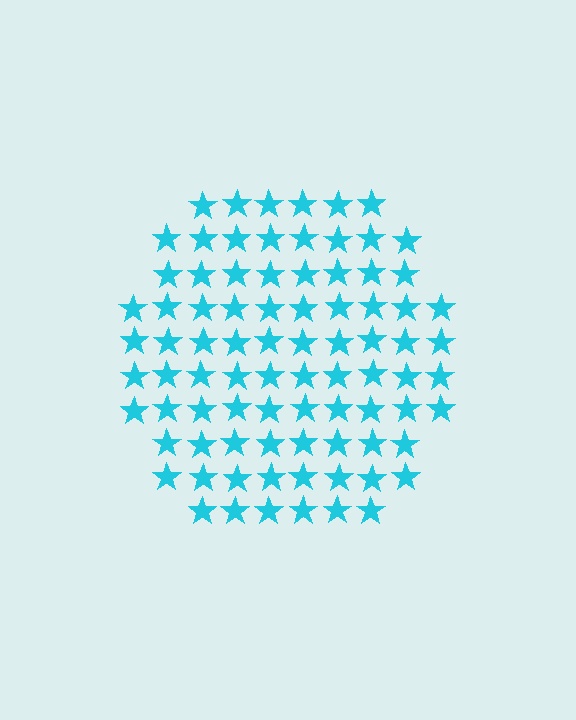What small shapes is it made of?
It is made of small stars.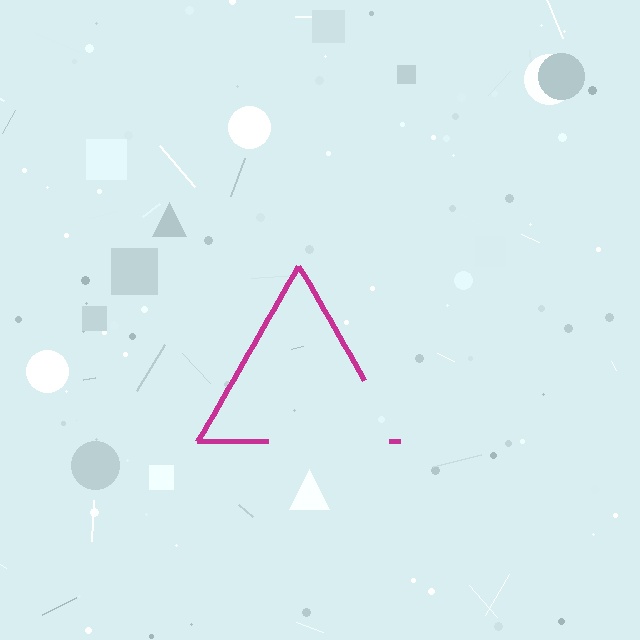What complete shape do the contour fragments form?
The contour fragments form a triangle.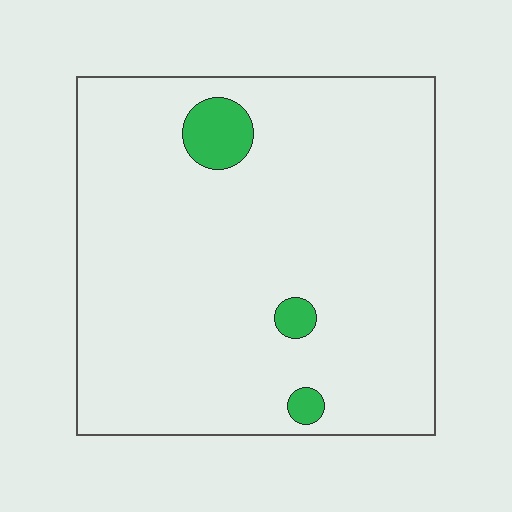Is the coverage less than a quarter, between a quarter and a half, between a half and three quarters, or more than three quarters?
Less than a quarter.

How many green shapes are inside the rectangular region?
3.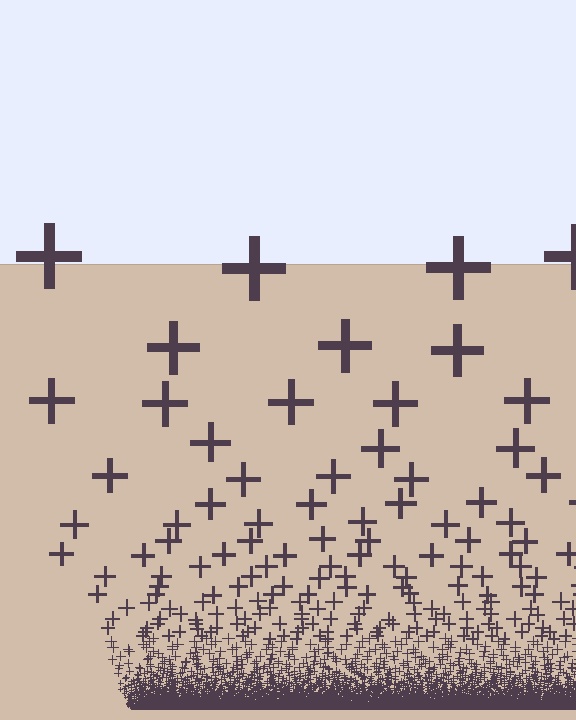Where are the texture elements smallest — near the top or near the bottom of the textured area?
Near the bottom.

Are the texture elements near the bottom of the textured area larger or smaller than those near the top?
Smaller. The gradient is inverted — elements near the bottom are smaller and denser.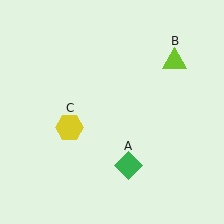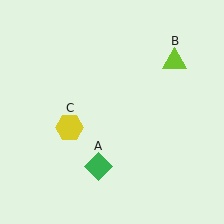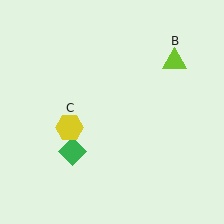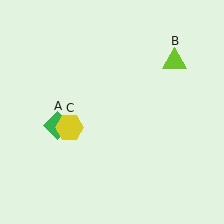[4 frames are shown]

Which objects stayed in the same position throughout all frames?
Lime triangle (object B) and yellow hexagon (object C) remained stationary.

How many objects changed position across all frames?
1 object changed position: green diamond (object A).